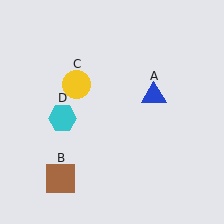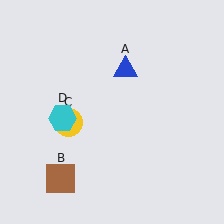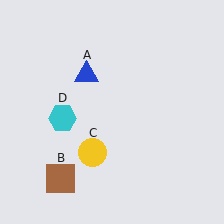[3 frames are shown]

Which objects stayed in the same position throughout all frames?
Brown square (object B) and cyan hexagon (object D) remained stationary.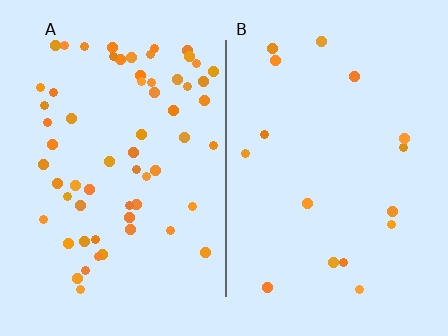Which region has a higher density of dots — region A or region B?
A (the left).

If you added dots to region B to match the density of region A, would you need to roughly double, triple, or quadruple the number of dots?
Approximately quadruple.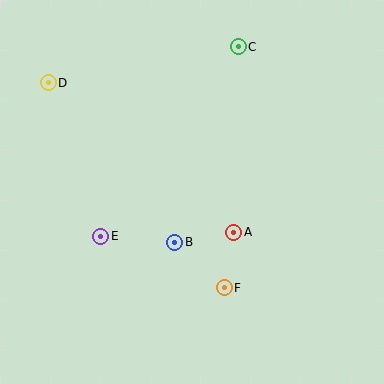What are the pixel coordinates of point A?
Point A is at (234, 232).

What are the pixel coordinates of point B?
Point B is at (175, 242).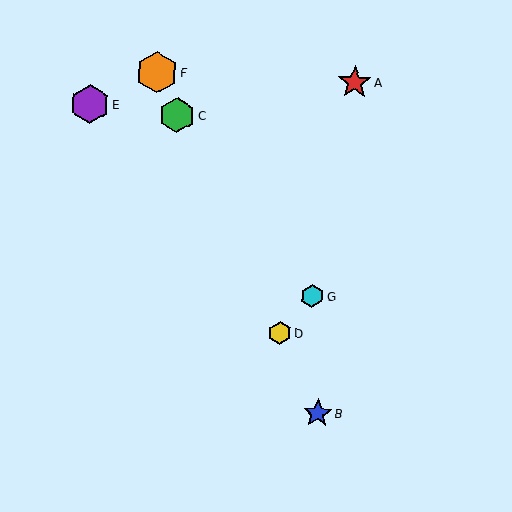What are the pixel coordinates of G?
Object G is at (312, 296).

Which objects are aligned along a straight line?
Objects B, C, D, F are aligned along a straight line.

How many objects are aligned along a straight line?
4 objects (B, C, D, F) are aligned along a straight line.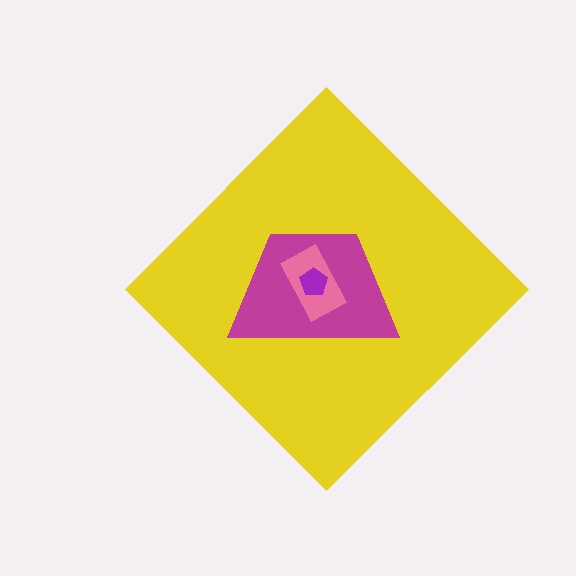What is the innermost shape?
The purple pentagon.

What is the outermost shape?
The yellow diamond.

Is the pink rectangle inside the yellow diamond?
Yes.